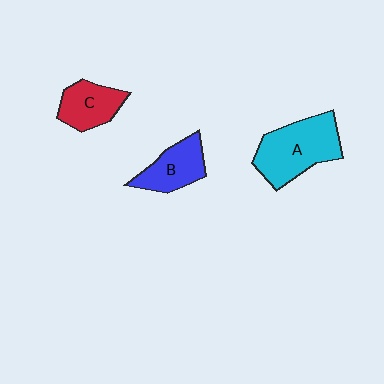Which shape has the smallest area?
Shape C (red).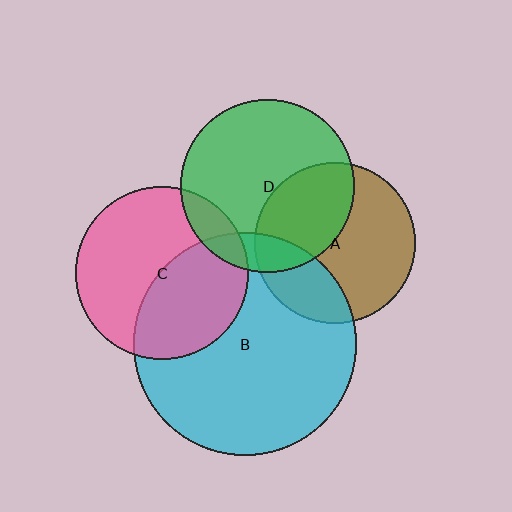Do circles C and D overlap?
Yes.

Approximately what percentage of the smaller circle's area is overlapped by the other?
Approximately 10%.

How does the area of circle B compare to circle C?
Approximately 1.7 times.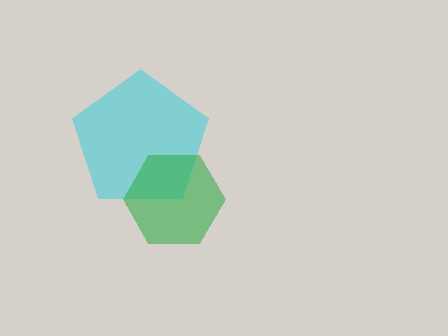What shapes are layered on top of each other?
The layered shapes are: a cyan pentagon, a green hexagon.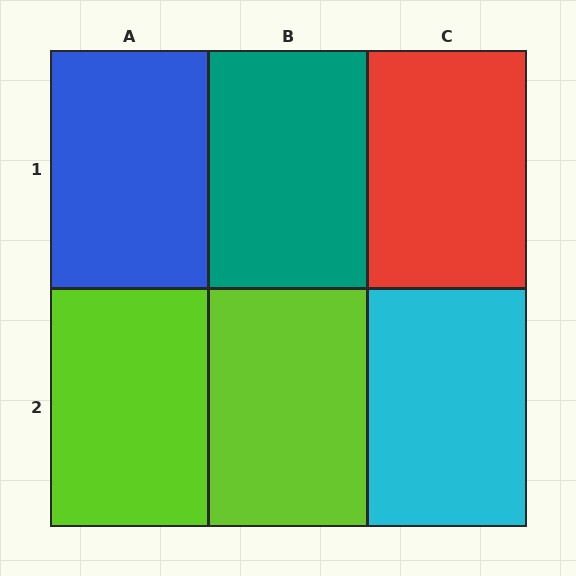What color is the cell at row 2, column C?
Cyan.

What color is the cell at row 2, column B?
Lime.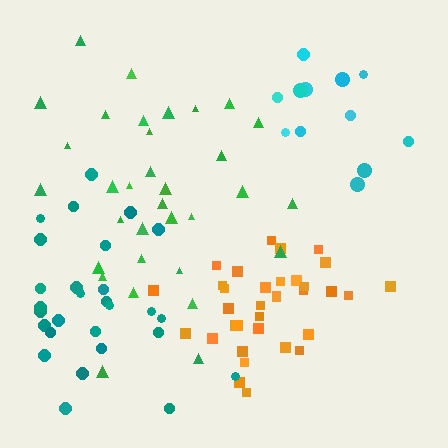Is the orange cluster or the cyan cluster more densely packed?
Orange.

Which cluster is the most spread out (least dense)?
Cyan.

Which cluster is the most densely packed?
Orange.